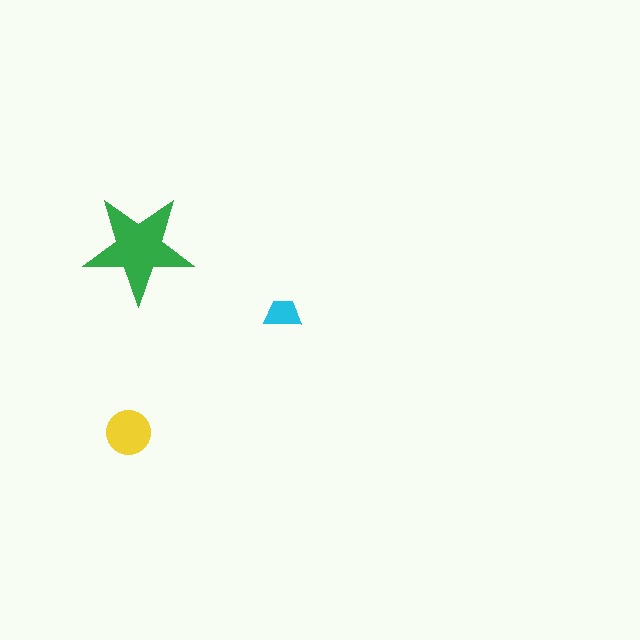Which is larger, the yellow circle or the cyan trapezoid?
The yellow circle.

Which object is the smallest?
The cyan trapezoid.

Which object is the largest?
The green star.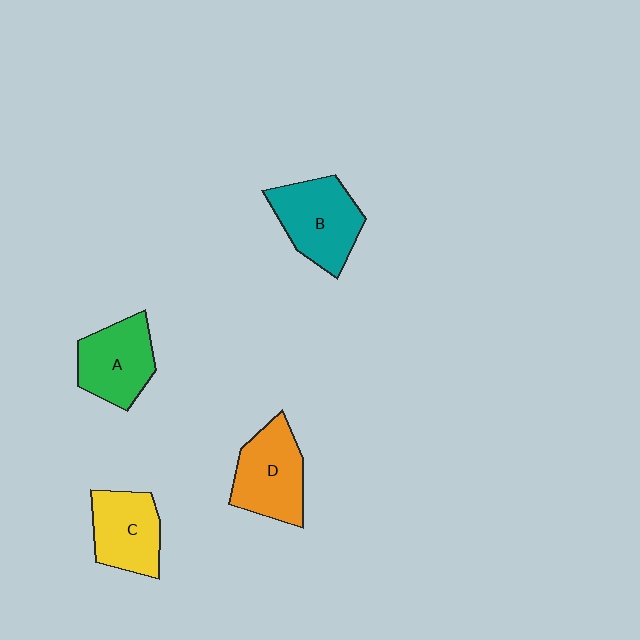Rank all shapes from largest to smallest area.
From largest to smallest: B (teal), D (orange), A (green), C (yellow).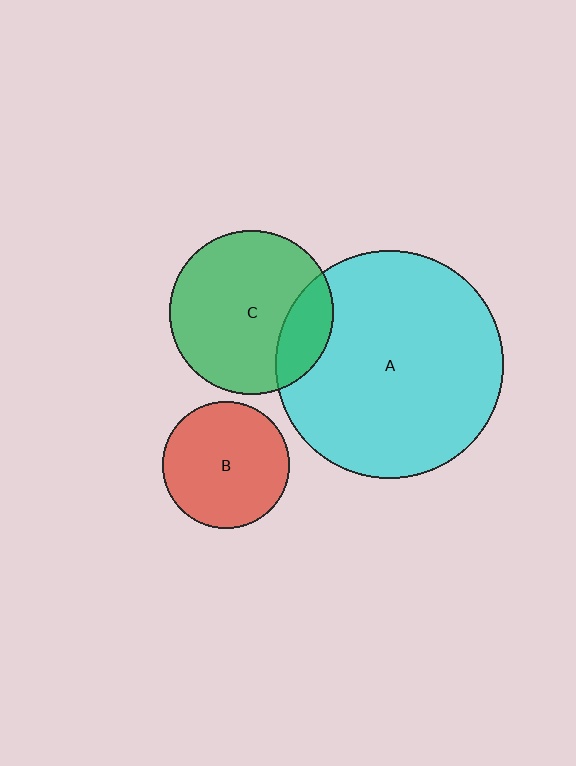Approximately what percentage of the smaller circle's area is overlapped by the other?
Approximately 20%.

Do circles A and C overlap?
Yes.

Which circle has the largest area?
Circle A (cyan).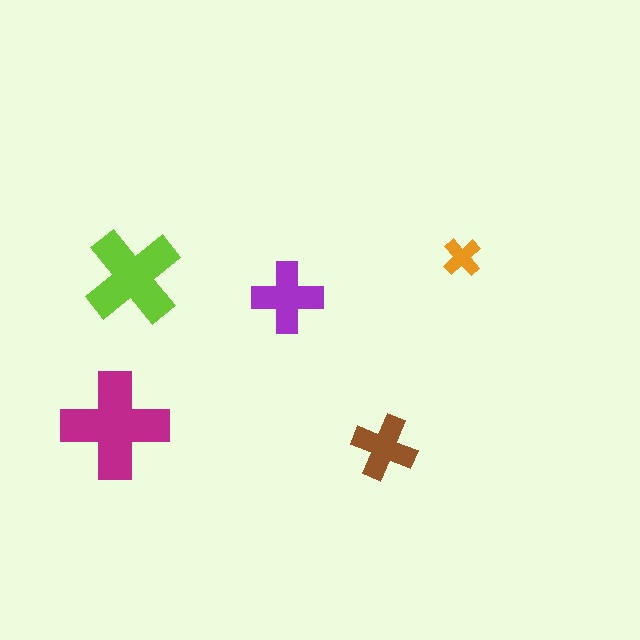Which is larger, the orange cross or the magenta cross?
The magenta one.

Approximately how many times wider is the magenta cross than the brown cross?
About 1.5 times wider.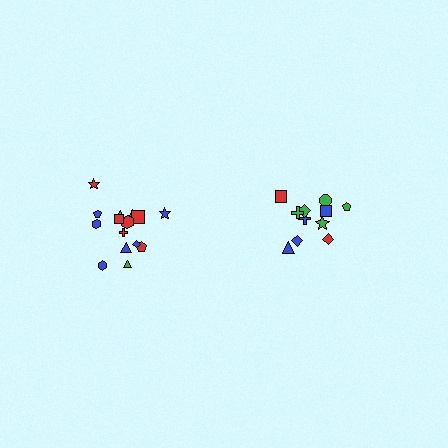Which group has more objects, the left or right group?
The left group.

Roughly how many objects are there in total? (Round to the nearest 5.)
Roughly 25 objects in total.